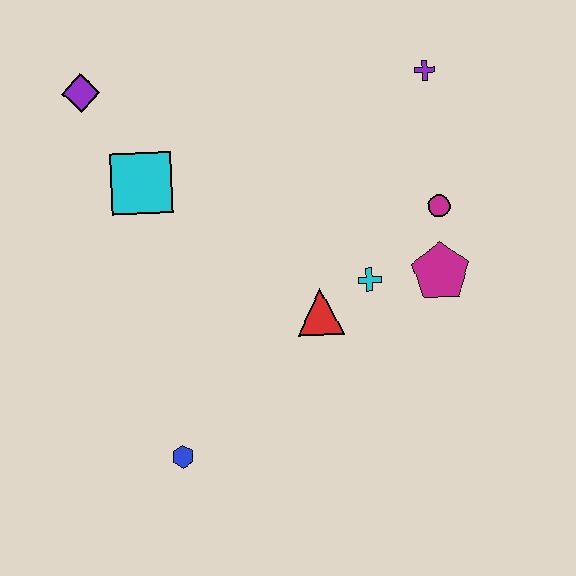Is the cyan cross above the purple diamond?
No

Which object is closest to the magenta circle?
The magenta pentagon is closest to the magenta circle.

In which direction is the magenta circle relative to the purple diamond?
The magenta circle is to the right of the purple diamond.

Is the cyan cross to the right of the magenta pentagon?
No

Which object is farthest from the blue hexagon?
The purple cross is farthest from the blue hexagon.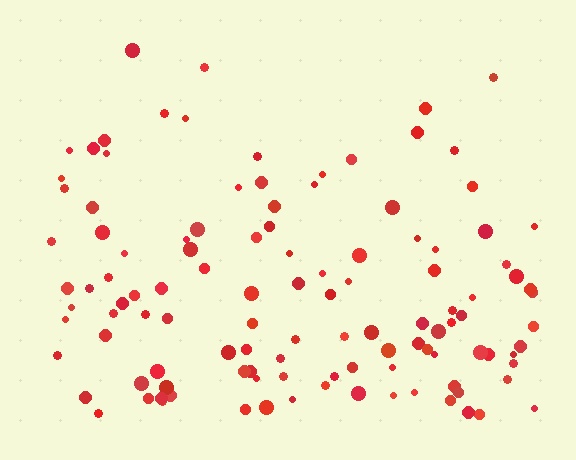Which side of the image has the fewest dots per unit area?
The top.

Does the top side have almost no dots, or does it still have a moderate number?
Still a moderate number, just noticeably fewer than the bottom.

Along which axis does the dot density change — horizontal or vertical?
Vertical.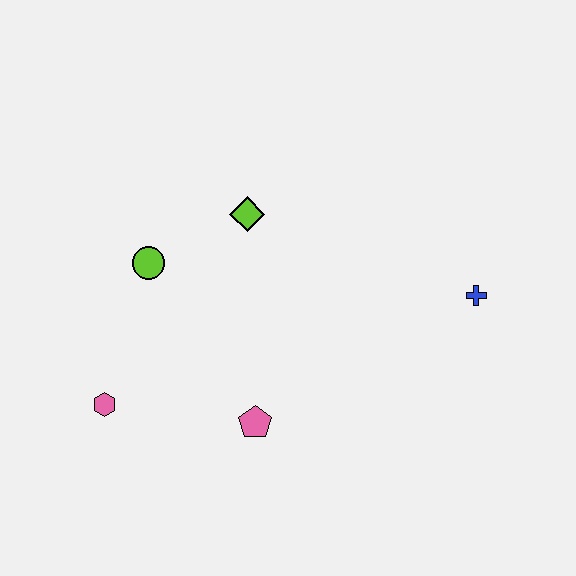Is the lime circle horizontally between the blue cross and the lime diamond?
No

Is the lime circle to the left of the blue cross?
Yes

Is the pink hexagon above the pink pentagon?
Yes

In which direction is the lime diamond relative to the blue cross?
The lime diamond is to the left of the blue cross.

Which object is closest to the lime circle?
The lime diamond is closest to the lime circle.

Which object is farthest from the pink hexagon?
The blue cross is farthest from the pink hexagon.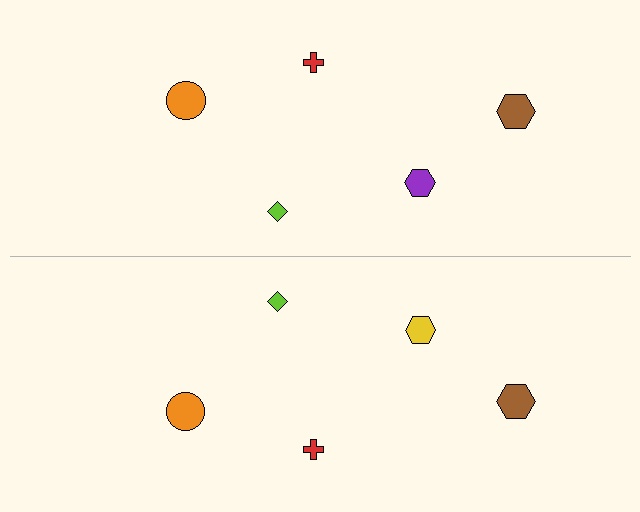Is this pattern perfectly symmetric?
No, the pattern is not perfectly symmetric. The yellow hexagon on the bottom side breaks the symmetry — its mirror counterpart is purple.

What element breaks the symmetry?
The yellow hexagon on the bottom side breaks the symmetry — its mirror counterpart is purple.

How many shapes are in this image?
There are 10 shapes in this image.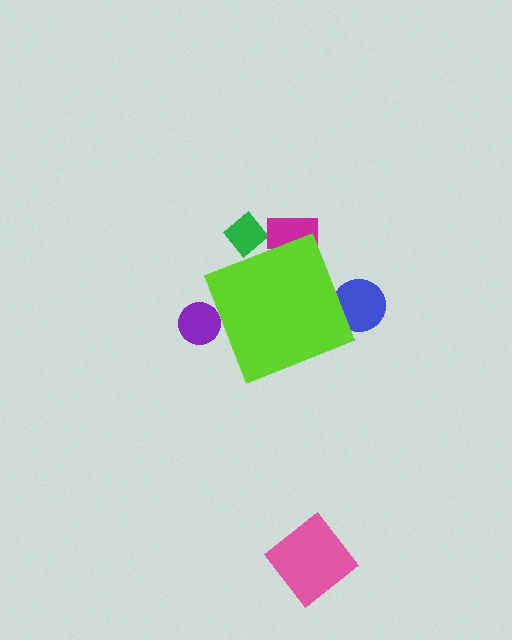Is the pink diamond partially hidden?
No, the pink diamond is fully visible.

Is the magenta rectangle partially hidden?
Yes, the magenta rectangle is partially hidden behind the lime diamond.